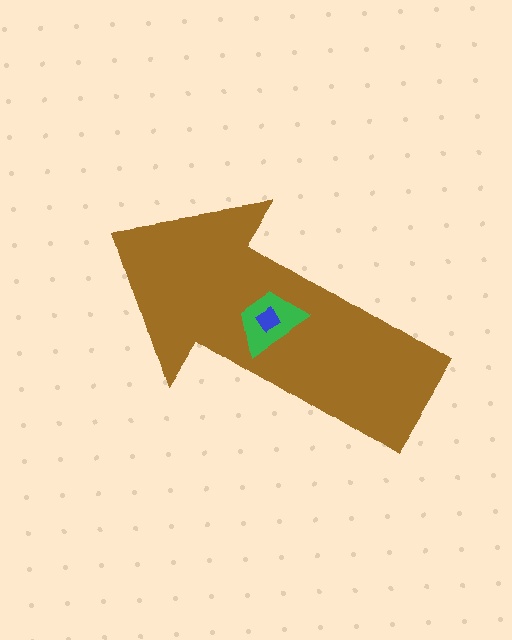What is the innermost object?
The blue diamond.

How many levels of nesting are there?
3.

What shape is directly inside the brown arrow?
The green trapezoid.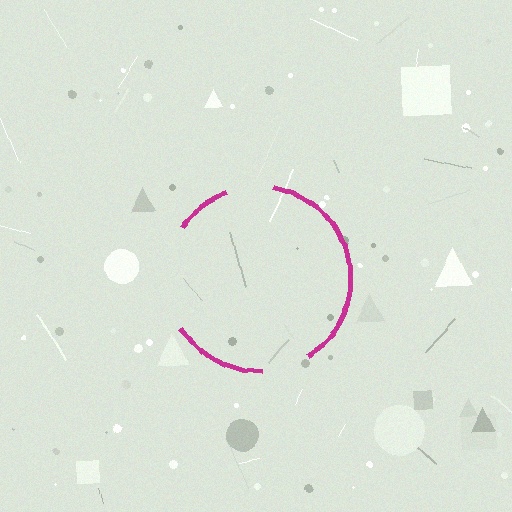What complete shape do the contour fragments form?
The contour fragments form a circle.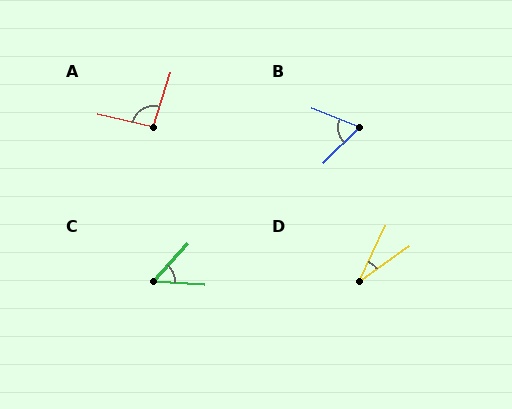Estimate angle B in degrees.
Approximately 66 degrees.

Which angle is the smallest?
D, at approximately 29 degrees.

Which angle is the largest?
A, at approximately 95 degrees.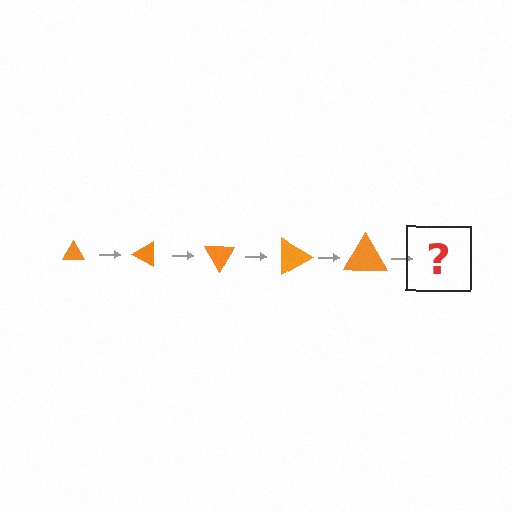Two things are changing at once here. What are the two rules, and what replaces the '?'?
The two rules are that the triangle grows larger each step and it rotates 30 degrees each step. The '?' should be a triangle, larger than the previous one and rotated 150 degrees from the start.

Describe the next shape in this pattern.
It should be a triangle, larger than the previous one and rotated 150 degrees from the start.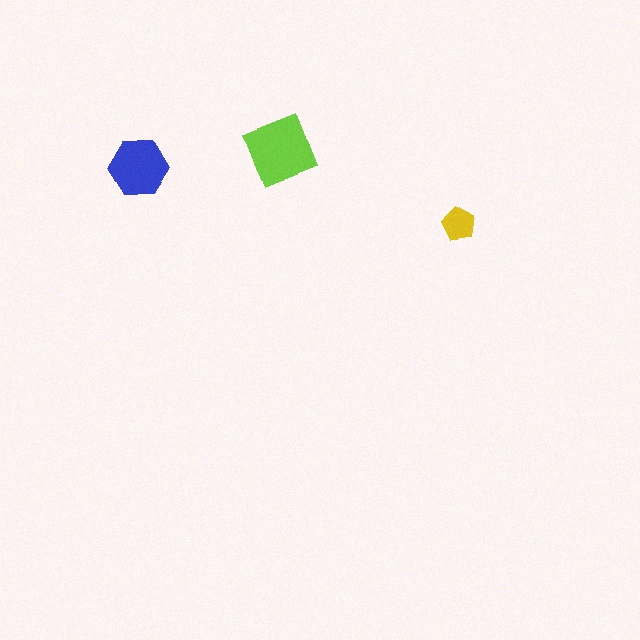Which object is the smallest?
The yellow pentagon.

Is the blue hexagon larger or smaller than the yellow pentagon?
Larger.